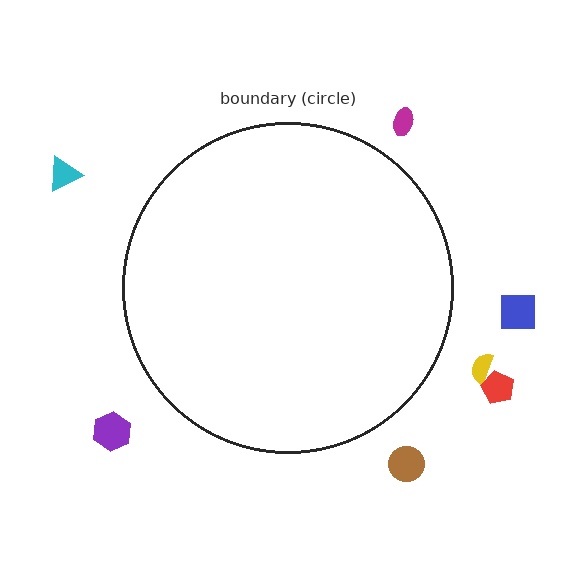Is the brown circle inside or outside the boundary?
Outside.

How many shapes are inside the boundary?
0 inside, 7 outside.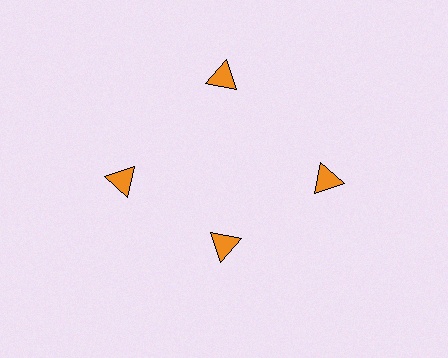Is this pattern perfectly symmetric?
No. The 4 orange triangles are arranged in a ring, but one element near the 6 o'clock position is pulled inward toward the center, breaking the 4-fold rotational symmetry.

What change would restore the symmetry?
The symmetry would be restored by moving it outward, back onto the ring so that all 4 triangles sit at equal angles and equal distance from the center.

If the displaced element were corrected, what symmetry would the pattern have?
It would have 4-fold rotational symmetry — the pattern would map onto itself every 90 degrees.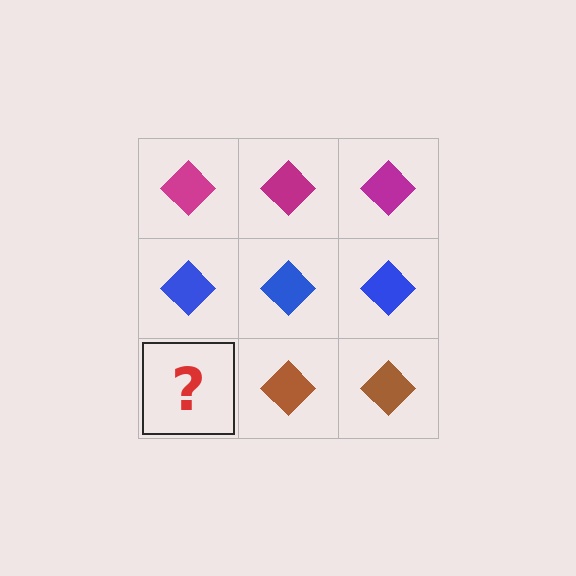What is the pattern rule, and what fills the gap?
The rule is that each row has a consistent color. The gap should be filled with a brown diamond.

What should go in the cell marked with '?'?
The missing cell should contain a brown diamond.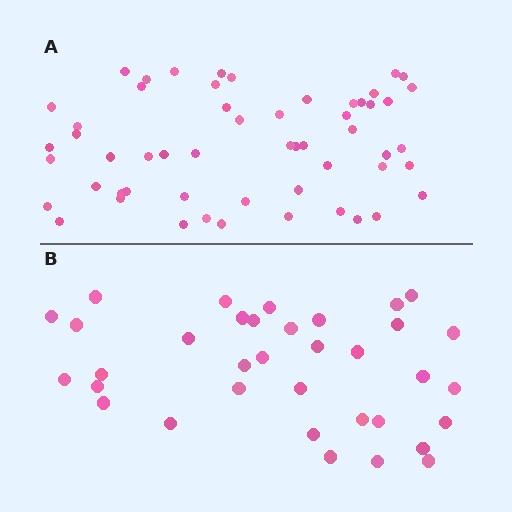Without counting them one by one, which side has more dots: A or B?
Region A (the top region) has more dots.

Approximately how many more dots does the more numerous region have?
Region A has approximately 20 more dots than region B.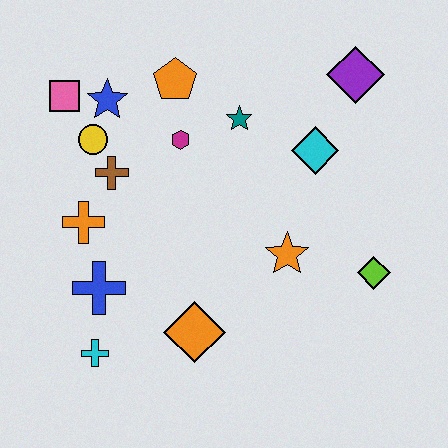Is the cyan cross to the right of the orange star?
No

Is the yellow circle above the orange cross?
Yes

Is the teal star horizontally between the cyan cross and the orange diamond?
No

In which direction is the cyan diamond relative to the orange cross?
The cyan diamond is to the right of the orange cross.